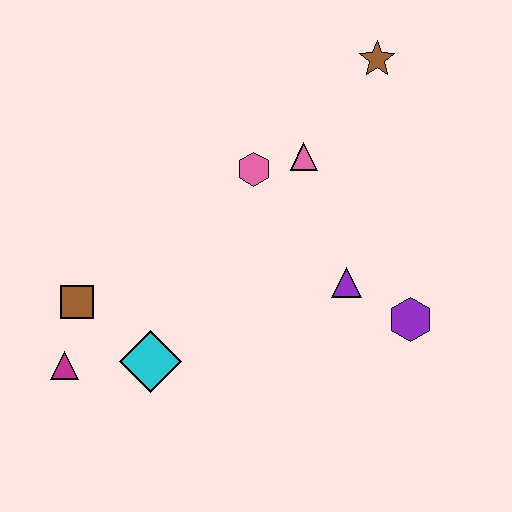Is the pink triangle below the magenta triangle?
No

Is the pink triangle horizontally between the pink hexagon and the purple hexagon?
Yes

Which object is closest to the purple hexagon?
The purple triangle is closest to the purple hexagon.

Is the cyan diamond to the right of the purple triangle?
No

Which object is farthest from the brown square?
The brown star is farthest from the brown square.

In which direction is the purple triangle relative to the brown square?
The purple triangle is to the right of the brown square.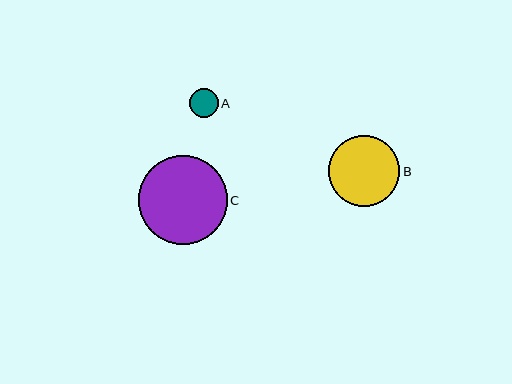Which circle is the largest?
Circle C is the largest with a size of approximately 89 pixels.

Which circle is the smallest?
Circle A is the smallest with a size of approximately 29 pixels.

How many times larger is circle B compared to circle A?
Circle B is approximately 2.4 times the size of circle A.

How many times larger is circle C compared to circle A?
Circle C is approximately 3.0 times the size of circle A.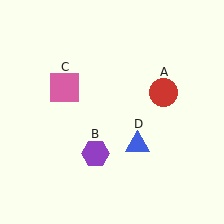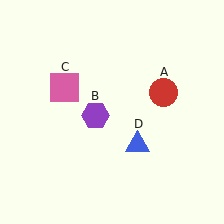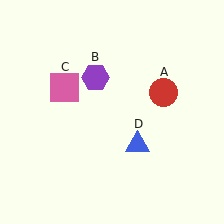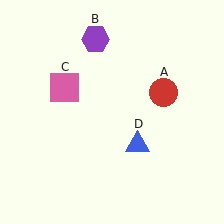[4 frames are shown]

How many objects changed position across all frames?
1 object changed position: purple hexagon (object B).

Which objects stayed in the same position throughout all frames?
Red circle (object A) and pink square (object C) and blue triangle (object D) remained stationary.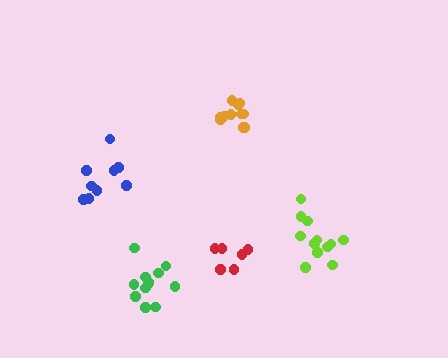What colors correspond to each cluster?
The clusters are colored: blue, lime, orange, red, green.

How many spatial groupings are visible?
There are 5 spatial groupings.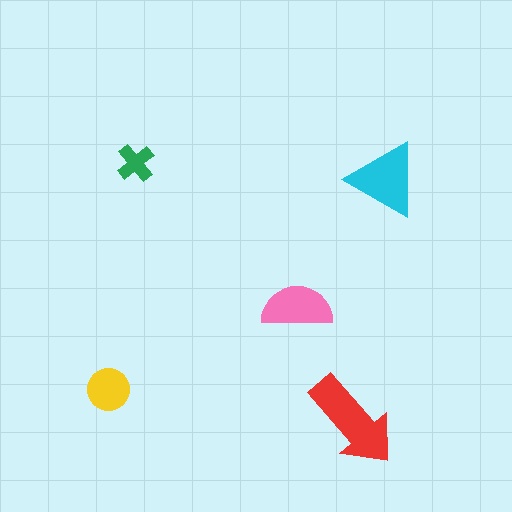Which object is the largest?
The red arrow.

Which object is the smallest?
The green cross.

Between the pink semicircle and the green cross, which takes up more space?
The pink semicircle.